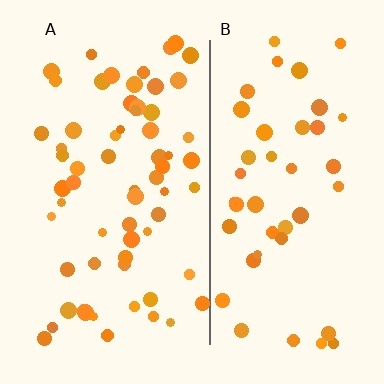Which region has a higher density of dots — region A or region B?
A (the left).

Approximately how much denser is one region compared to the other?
Approximately 1.5× — region A over region B.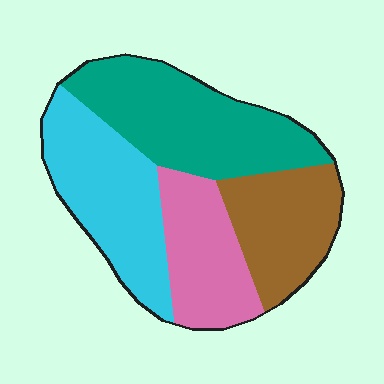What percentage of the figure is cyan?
Cyan takes up between a quarter and a half of the figure.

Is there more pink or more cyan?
Cyan.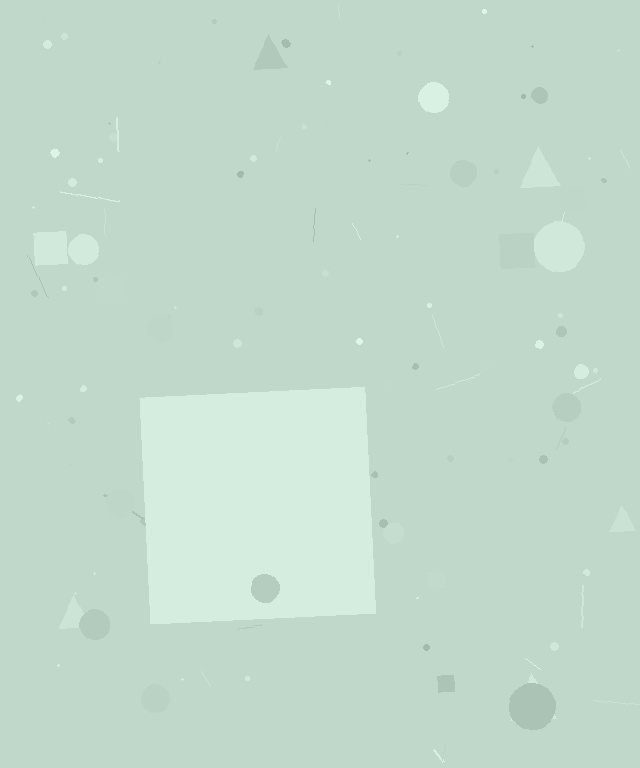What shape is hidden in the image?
A square is hidden in the image.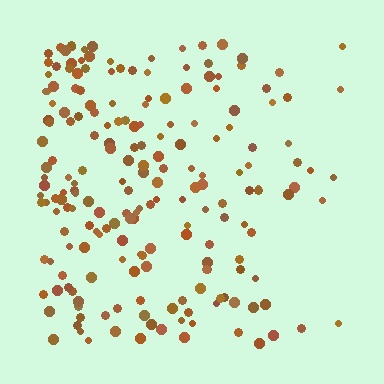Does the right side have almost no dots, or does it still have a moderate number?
Still a moderate number, just noticeably fewer than the left.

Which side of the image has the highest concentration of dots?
The left.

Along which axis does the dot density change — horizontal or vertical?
Horizontal.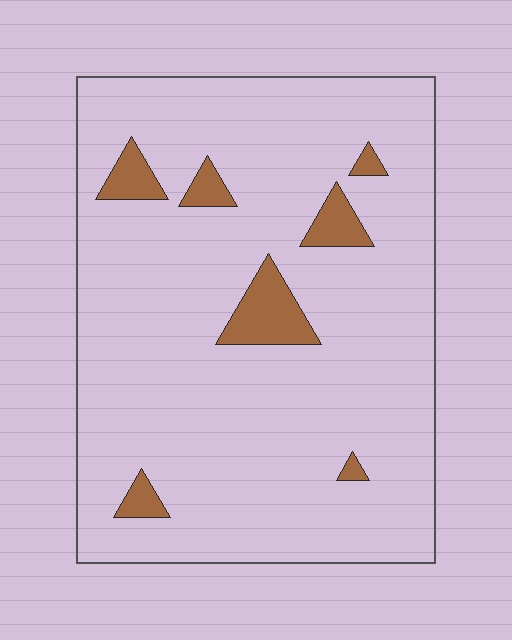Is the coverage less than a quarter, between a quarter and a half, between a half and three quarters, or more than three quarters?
Less than a quarter.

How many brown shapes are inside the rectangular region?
7.